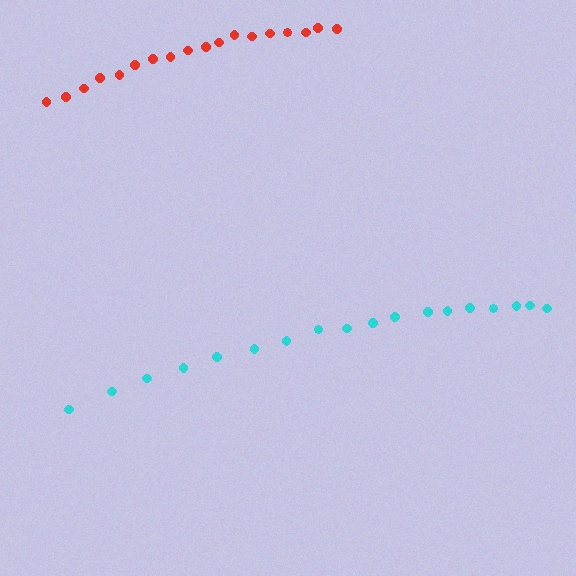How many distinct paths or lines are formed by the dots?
There are 2 distinct paths.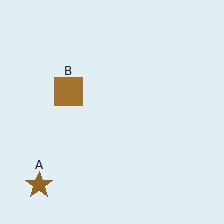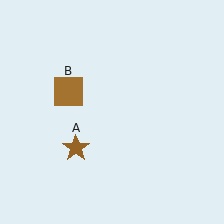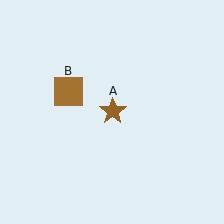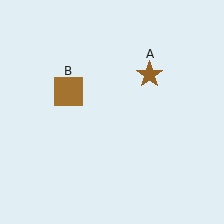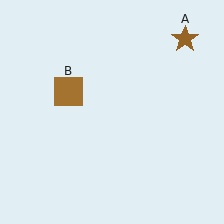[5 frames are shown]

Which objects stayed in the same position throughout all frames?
Brown square (object B) remained stationary.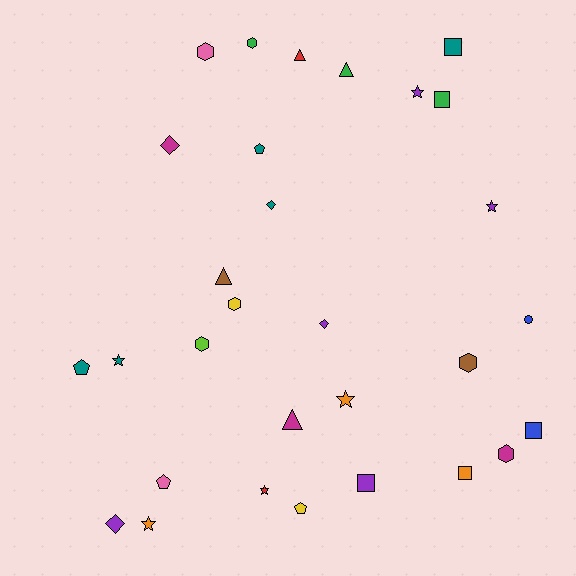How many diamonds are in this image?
There are 4 diamonds.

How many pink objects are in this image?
There are 2 pink objects.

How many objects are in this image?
There are 30 objects.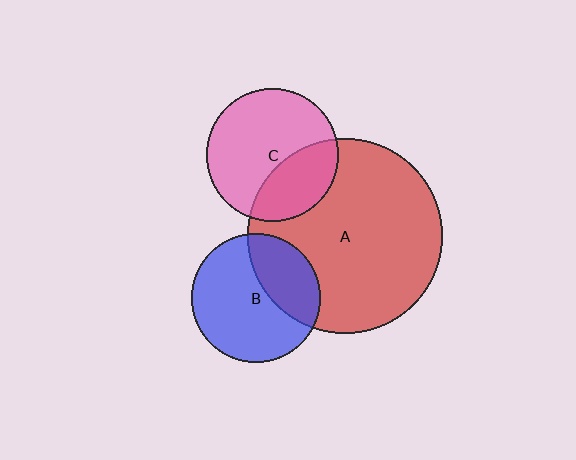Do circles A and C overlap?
Yes.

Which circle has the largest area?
Circle A (red).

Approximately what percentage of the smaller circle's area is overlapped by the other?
Approximately 35%.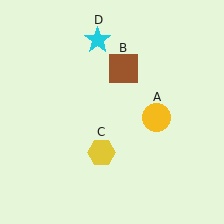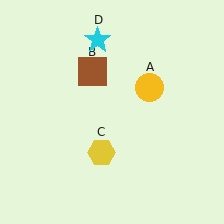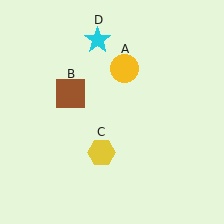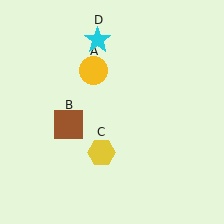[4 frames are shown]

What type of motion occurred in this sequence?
The yellow circle (object A), brown square (object B) rotated counterclockwise around the center of the scene.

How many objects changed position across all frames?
2 objects changed position: yellow circle (object A), brown square (object B).